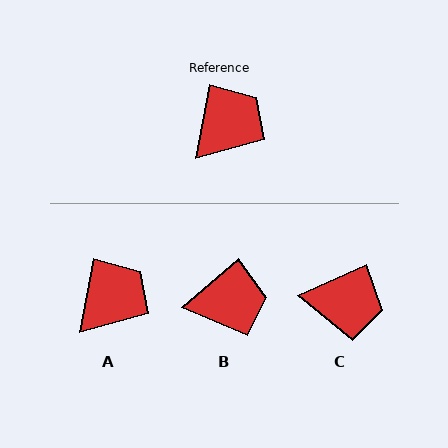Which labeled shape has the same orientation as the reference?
A.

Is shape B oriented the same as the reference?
No, it is off by about 38 degrees.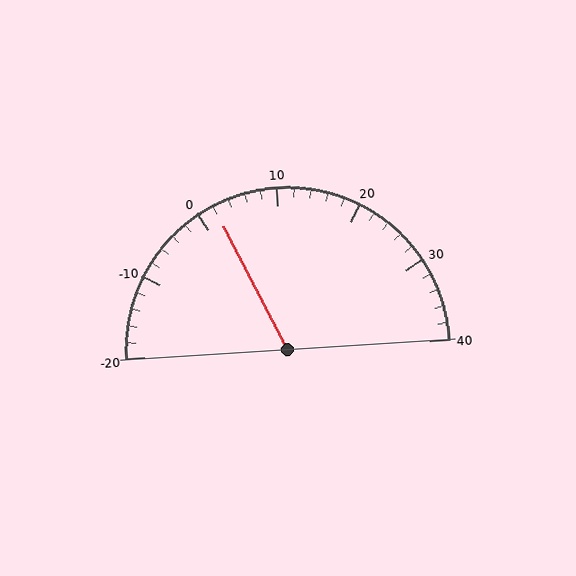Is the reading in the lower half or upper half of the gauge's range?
The reading is in the lower half of the range (-20 to 40).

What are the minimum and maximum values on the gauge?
The gauge ranges from -20 to 40.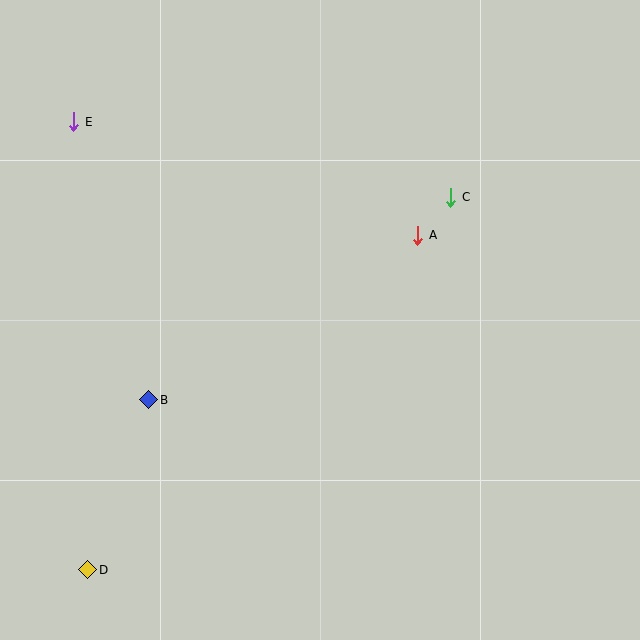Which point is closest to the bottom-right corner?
Point A is closest to the bottom-right corner.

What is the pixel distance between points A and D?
The distance between A and D is 469 pixels.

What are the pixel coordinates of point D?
Point D is at (88, 570).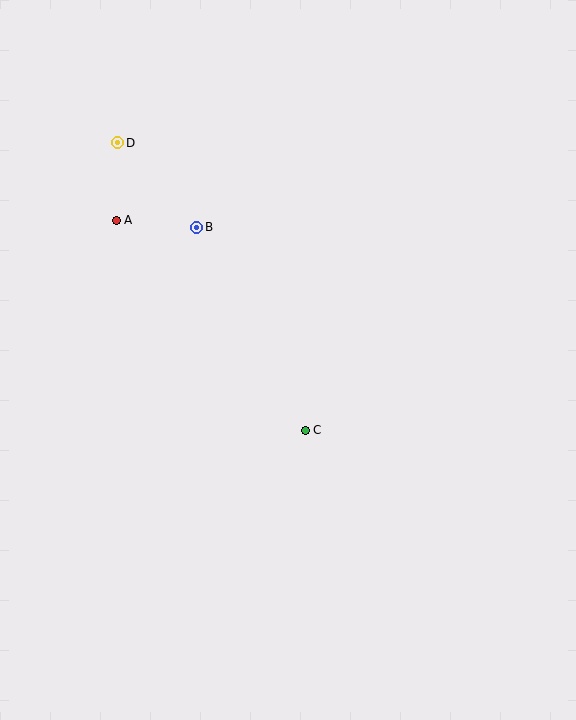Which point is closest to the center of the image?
Point C at (305, 430) is closest to the center.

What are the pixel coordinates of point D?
Point D is at (118, 143).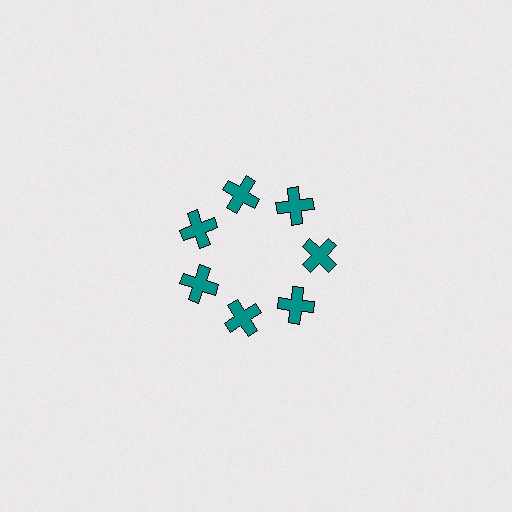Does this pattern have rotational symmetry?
Yes, this pattern has 7-fold rotational symmetry. It looks the same after rotating 51 degrees around the center.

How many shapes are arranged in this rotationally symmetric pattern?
There are 7 shapes, arranged in 7 groups of 1.